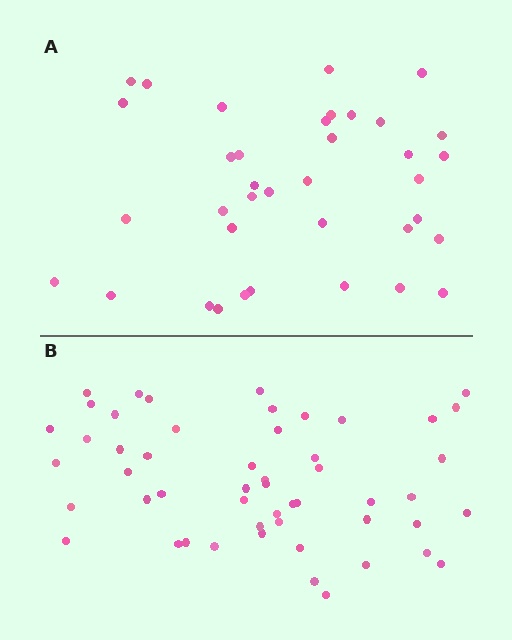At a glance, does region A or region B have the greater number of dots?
Region B (the bottom region) has more dots.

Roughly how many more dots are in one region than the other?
Region B has approximately 15 more dots than region A.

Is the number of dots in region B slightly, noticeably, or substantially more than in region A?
Region B has noticeably more, but not dramatically so. The ratio is roughly 1.4 to 1.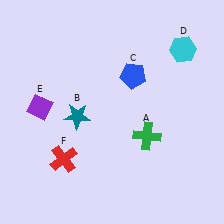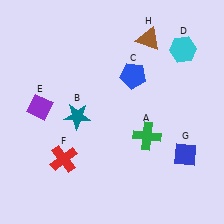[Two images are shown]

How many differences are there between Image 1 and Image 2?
There are 2 differences between the two images.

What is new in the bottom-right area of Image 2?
A blue diamond (G) was added in the bottom-right area of Image 2.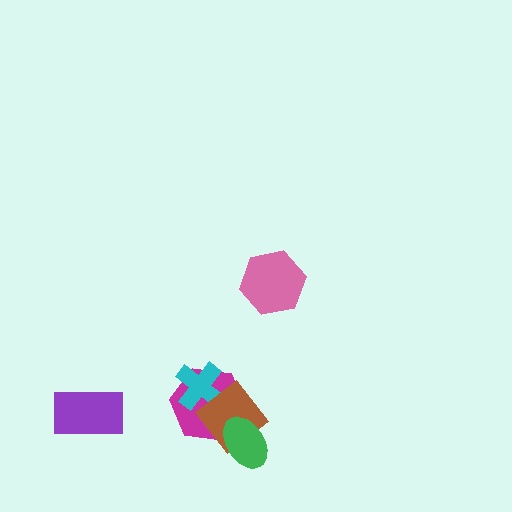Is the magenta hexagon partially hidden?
Yes, it is partially covered by another shape.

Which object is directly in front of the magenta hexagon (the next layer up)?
The cyan cross is directly in front of the magenta hexagon.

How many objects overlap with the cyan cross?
2 objects overlap with the cyan cross.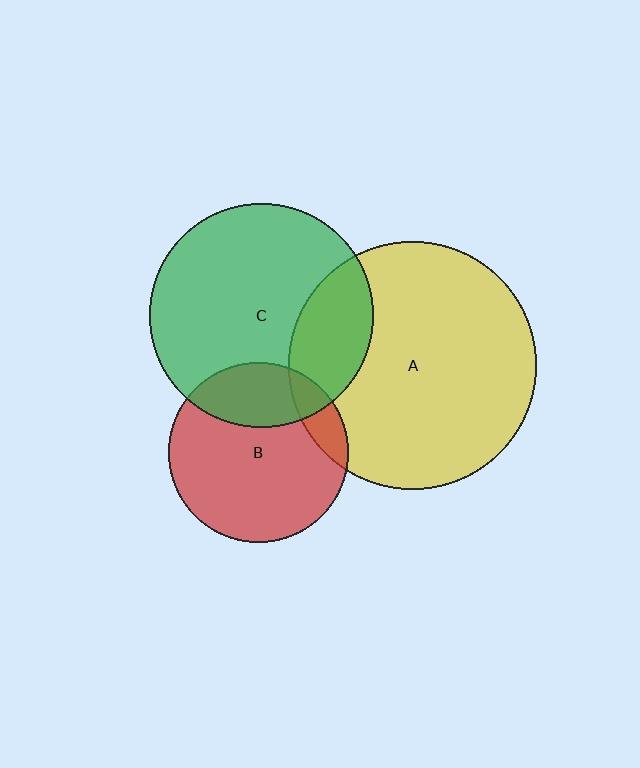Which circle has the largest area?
Circle A (yellow).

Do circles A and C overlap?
Yes.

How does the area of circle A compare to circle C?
Approximately 1.2 times.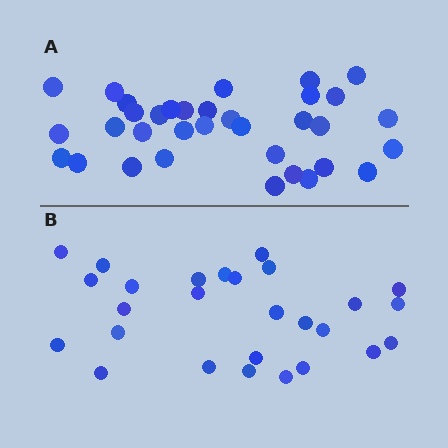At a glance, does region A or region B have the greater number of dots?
Region A (the top region) has more dots.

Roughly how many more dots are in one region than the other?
Region A has roughly 8 or so more dots than region B.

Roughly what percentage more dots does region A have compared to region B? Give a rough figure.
About 25% more.